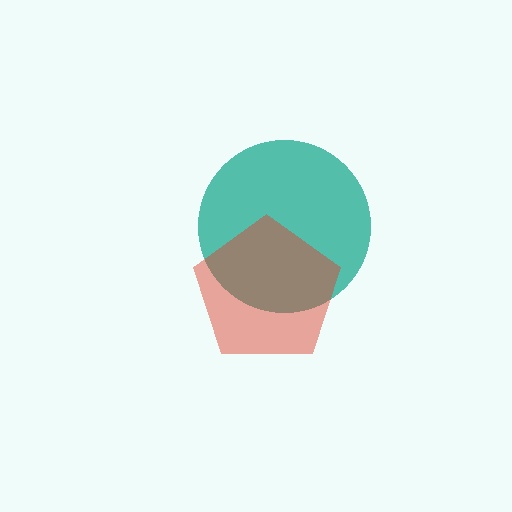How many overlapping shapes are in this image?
There are 2 overlapping shapes in the image.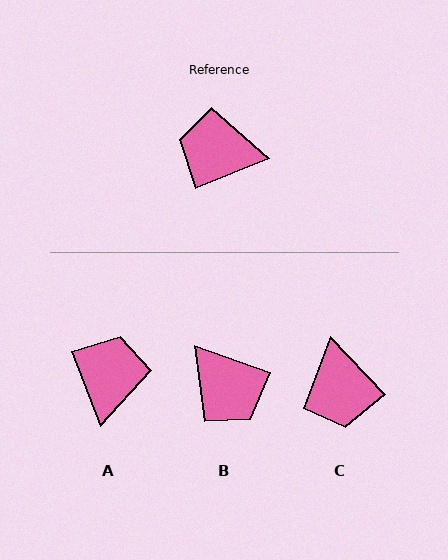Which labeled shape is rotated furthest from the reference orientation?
B, about 139 degrees away.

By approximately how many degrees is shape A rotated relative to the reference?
Approximately 91 degrees clockwise.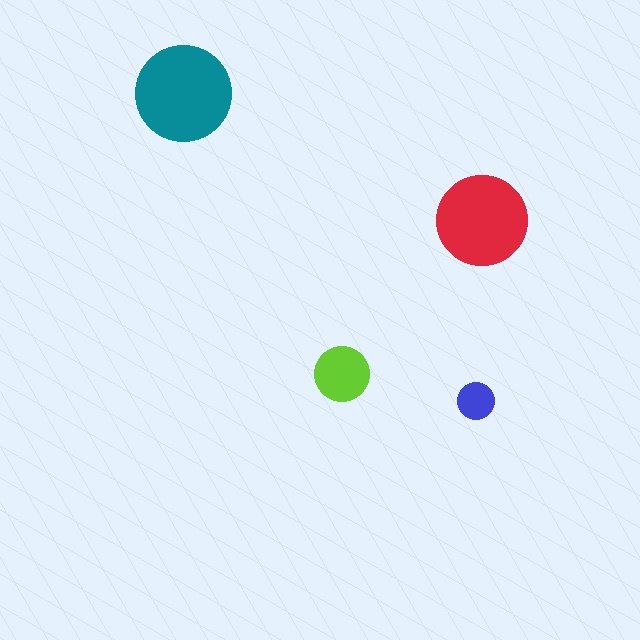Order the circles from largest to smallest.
the teal one, the red one, the lime one, the blue one.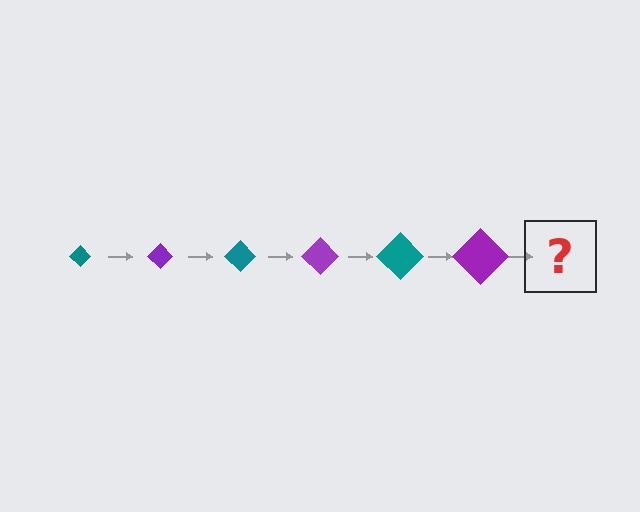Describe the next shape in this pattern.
It should be a teal diamond, larger than the previous one.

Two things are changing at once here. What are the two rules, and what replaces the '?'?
The two rules are that the diamond grows larger each step and the color cycles through teal and purple. The '?' should be a teal diamond, larger than the previous one.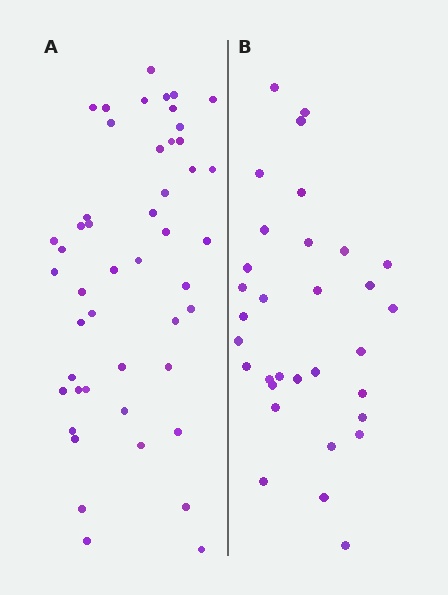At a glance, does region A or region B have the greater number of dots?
Region A (the left region) has more dots.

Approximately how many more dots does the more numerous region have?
Region A has approximately 15 more dots than region B.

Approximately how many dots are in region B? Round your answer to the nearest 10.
About 30 dots. (The exact count is 32, which rounds to 30.)